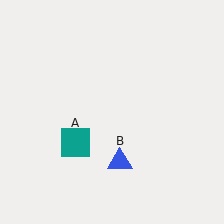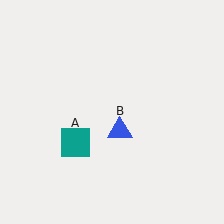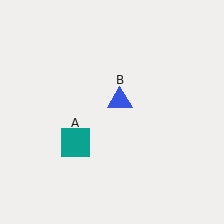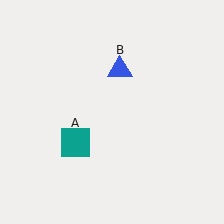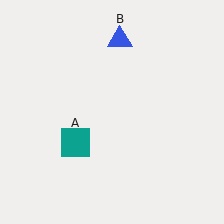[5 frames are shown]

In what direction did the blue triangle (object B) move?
The blue triangle (object B) moved up.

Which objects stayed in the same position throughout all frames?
Teal square (object A) remained stationary.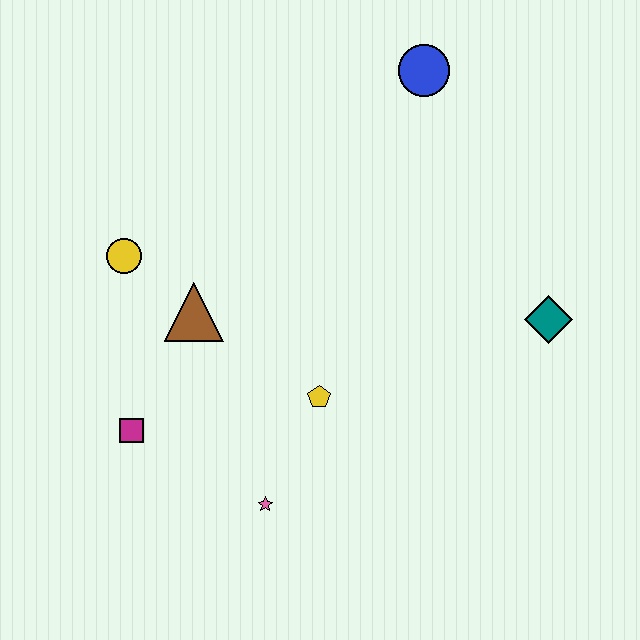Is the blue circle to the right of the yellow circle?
Yes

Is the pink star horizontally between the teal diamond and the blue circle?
No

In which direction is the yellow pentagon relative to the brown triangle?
The yellow pentagon is to the right of the brown triangle.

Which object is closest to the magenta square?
The brown triangle is closest to the magenta square.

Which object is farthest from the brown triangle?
The teal diamond is farthest from the brown triangle.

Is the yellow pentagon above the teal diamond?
No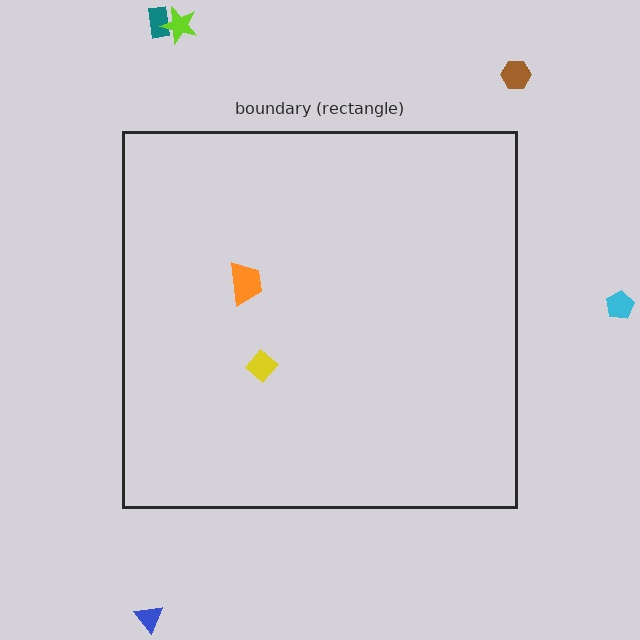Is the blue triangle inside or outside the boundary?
Outside.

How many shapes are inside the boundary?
2 inside, 5 outside.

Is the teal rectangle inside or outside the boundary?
Outside.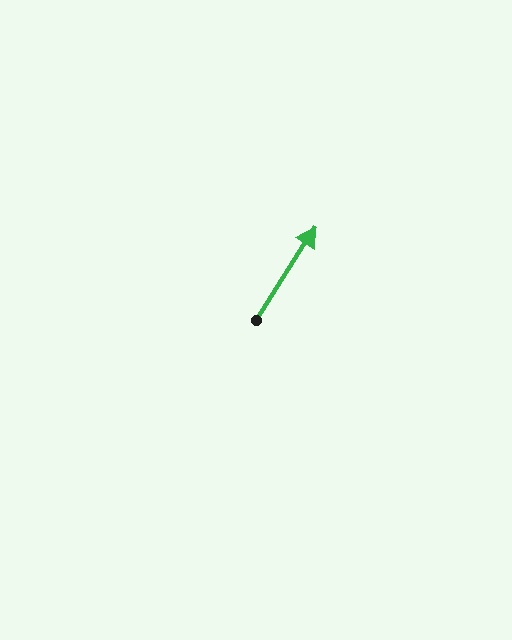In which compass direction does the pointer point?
Northeast.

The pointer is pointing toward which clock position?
Roughly 1 o'clock.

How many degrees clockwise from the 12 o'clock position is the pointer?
Approximately 33 degrees.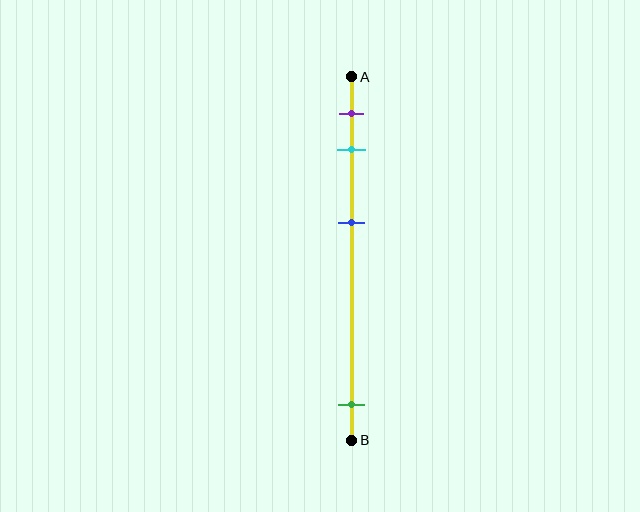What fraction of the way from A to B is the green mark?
The green mark is approximately 90% (0.9) of the way from A to B.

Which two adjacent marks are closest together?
The purple and cyan marks are the closest adjacent pair.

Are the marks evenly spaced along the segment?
No, the marks are not evenly spaced.